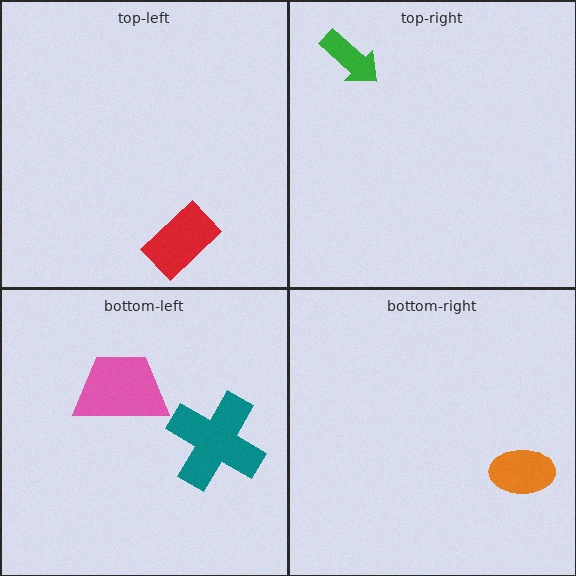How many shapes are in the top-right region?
1.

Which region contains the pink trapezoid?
The bottom-left region.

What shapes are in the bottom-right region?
The orange ellipse.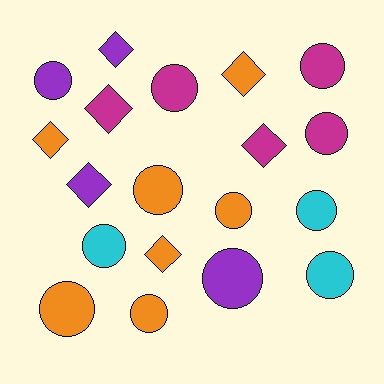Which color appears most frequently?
Orange, with 7 objects.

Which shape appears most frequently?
Circle, with 12 objects.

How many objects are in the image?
There are 19 objects.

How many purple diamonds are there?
There are 2 purple diamonds.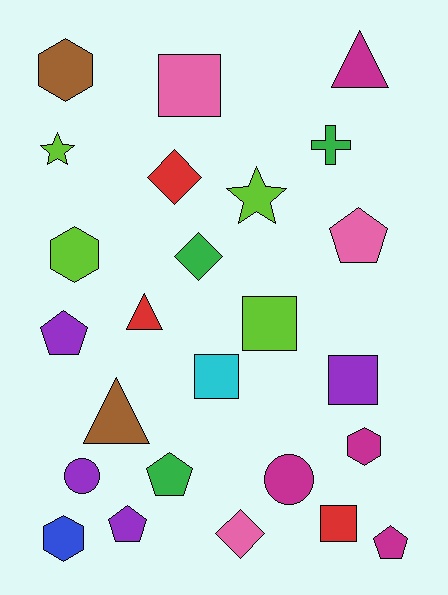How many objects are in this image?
There are 25 objects.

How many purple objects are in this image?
There are 4 purple objects.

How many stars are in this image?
There are 2 stars.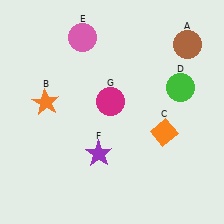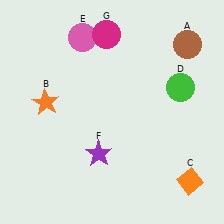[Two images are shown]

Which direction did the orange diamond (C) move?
The orange diamond (C) moved down.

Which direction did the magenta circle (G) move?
The magenta circle (G) moved up.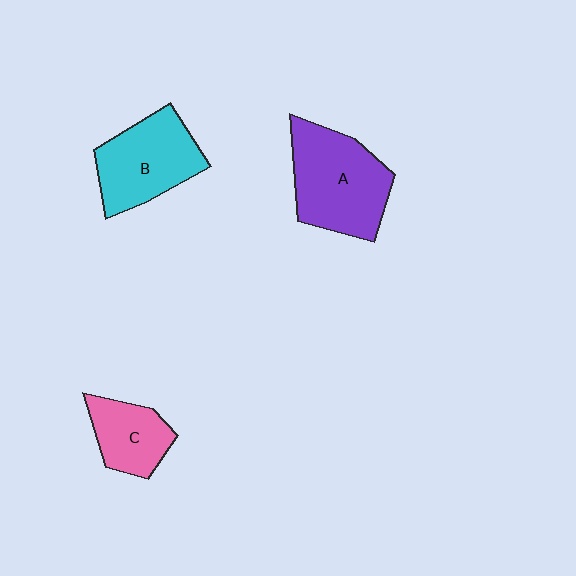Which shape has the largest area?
Shape A (purple).